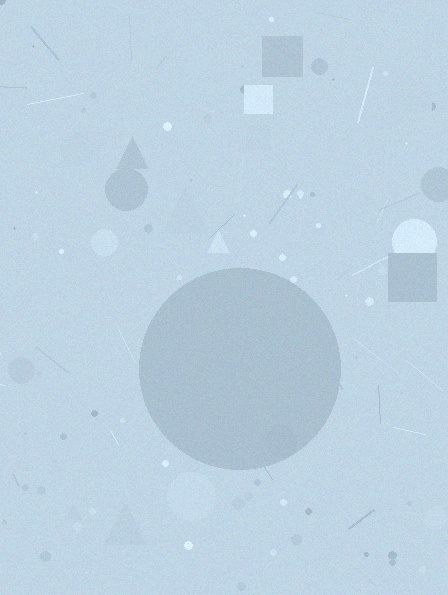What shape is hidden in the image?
A circle is hidden in the image.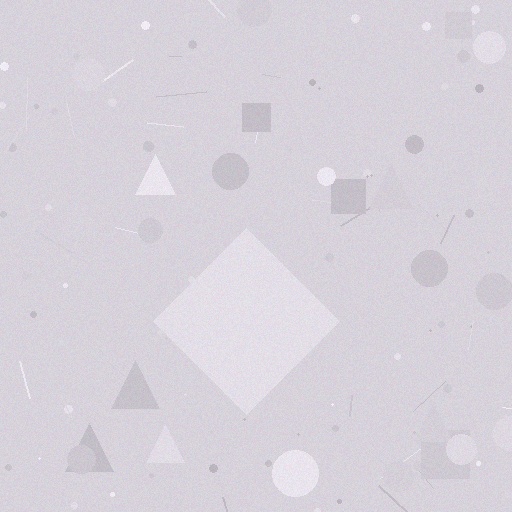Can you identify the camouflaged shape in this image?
The camouflaged shape is a diamond.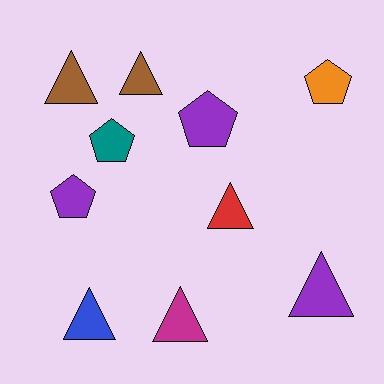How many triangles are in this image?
There are 6 triangles.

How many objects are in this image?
There are 10 objects.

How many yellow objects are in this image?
There are no yellow objects.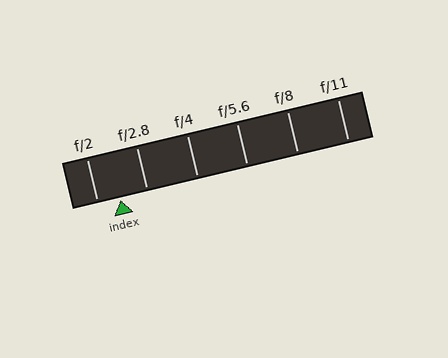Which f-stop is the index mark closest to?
The index mark is closest to f/2.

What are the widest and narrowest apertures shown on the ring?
The widest aperture shown is f/2 and the narrowest is f/11.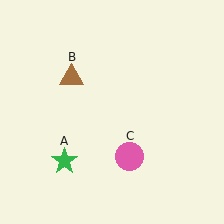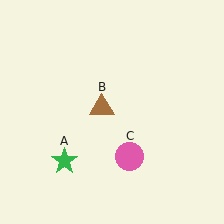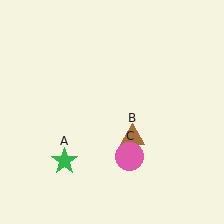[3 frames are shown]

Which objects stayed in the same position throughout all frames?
Green star (object A) and pink circle (object C) remained stationary.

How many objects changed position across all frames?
1 object changed position: brown triangle (object B).